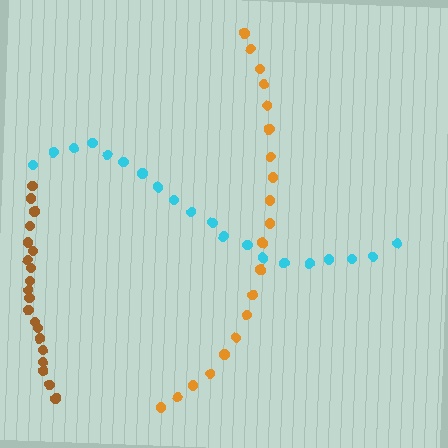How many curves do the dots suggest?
There are 3 distinct paths.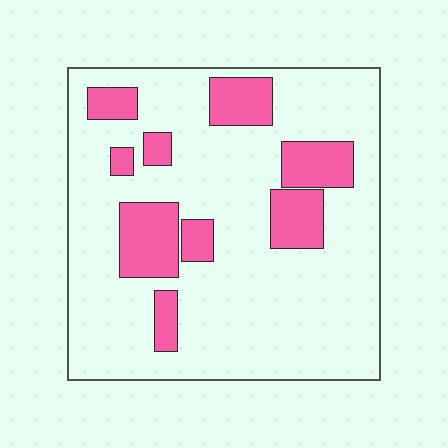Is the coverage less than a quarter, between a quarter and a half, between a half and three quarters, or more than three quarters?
Less than a quarter.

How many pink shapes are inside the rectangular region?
9.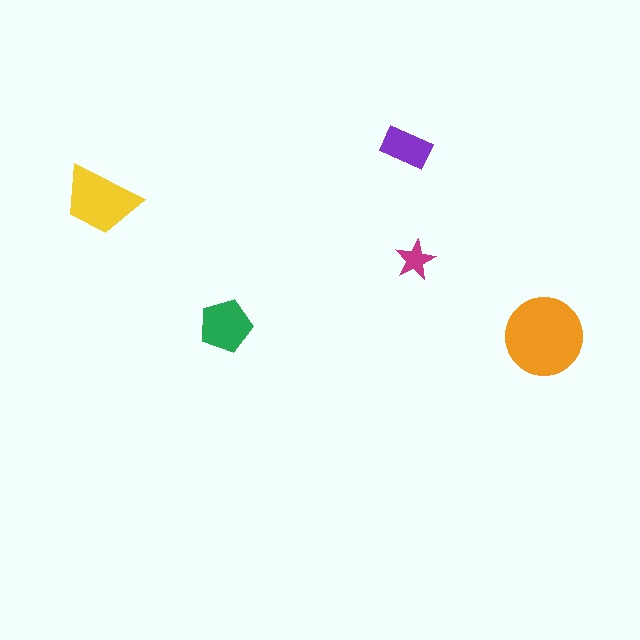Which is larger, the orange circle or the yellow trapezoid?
The orange circle.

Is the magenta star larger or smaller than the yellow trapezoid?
Smaller.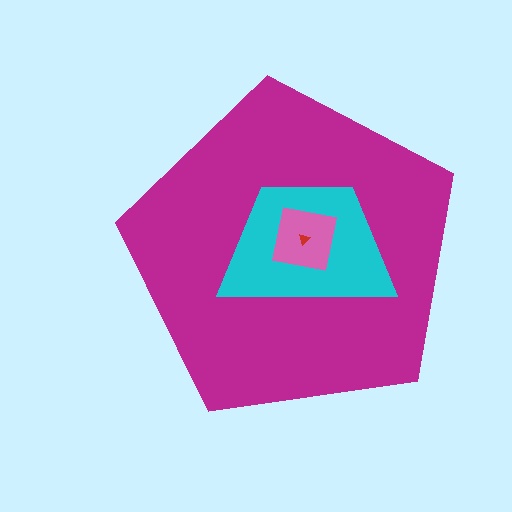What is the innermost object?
The red triangle.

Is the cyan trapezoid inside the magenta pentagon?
Yes.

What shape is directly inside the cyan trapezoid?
The pink square.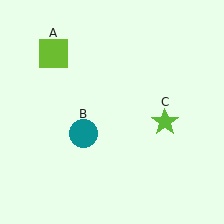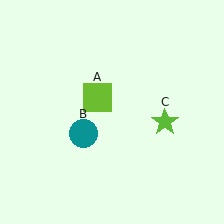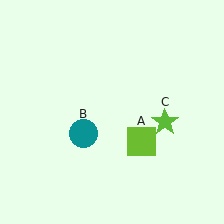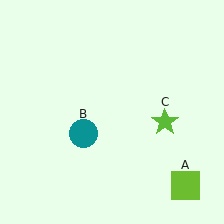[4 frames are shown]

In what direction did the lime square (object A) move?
The lime square (object A) moved down and to the right.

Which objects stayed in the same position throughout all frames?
Teal circle (object B) and lime star (object C) remained stationary.